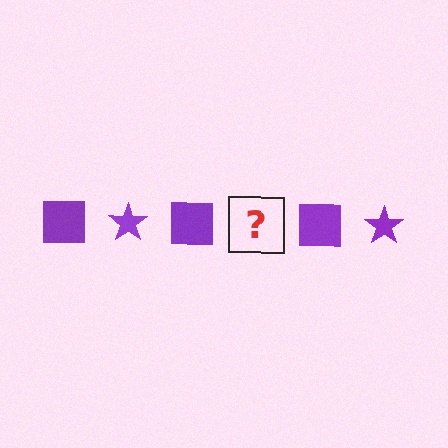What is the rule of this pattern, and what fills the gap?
The rule is that the pattern cycles through square, star shapes in purple. The gap should be filled with a purple star.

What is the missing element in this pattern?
The missing element is a purple star.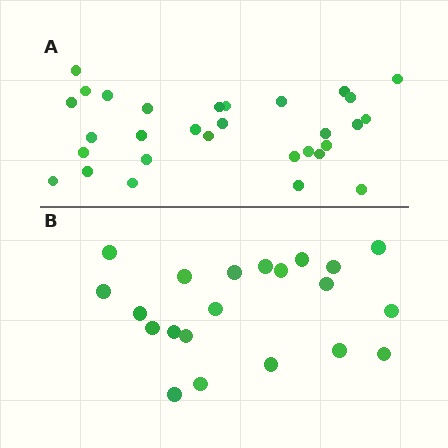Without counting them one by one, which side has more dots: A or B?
Region A (the top region) has more dots.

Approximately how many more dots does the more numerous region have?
Region A has roughly 8 or so more dots than region B.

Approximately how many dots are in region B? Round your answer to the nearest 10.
About 20 dots. (The exact count is 21, which rounds to 20.)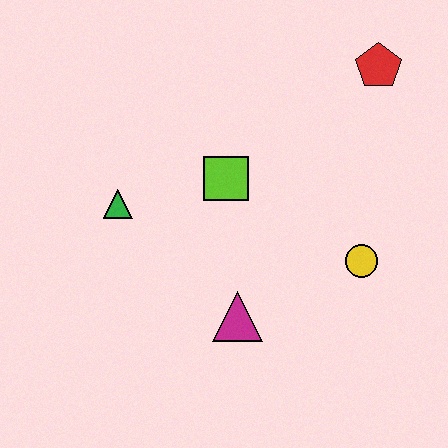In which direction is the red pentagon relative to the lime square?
The red pentagon is to the right of the lime square.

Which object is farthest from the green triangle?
The red pentagon is farthest from the green triangle.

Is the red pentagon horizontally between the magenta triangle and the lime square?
No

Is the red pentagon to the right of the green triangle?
Yes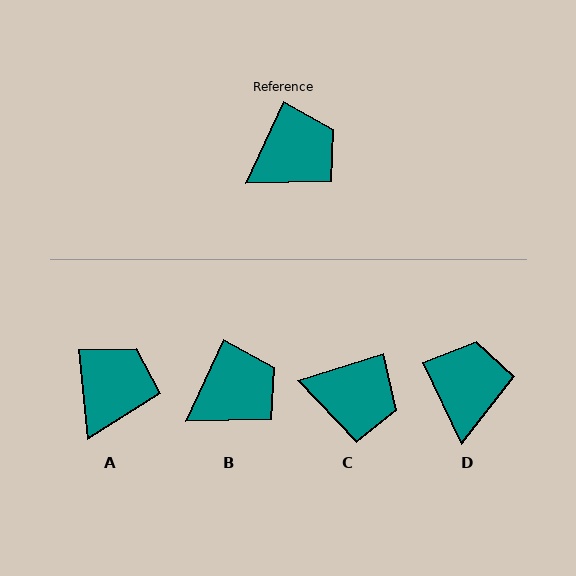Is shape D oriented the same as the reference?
No, it is off by about 50 degrees.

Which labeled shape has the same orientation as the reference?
B.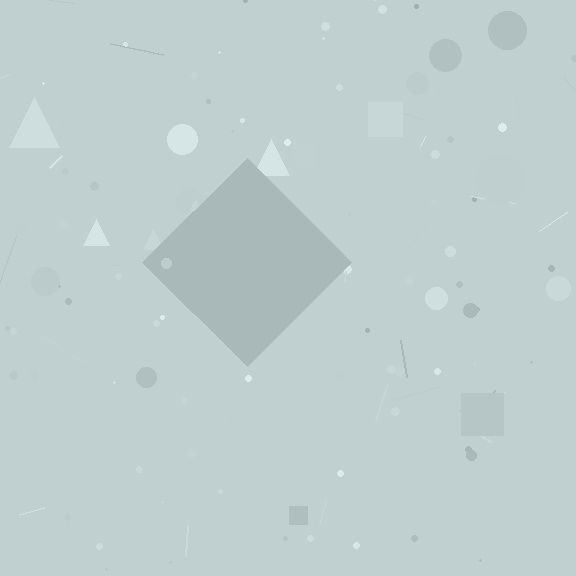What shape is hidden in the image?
A diamond is hidden in the image.